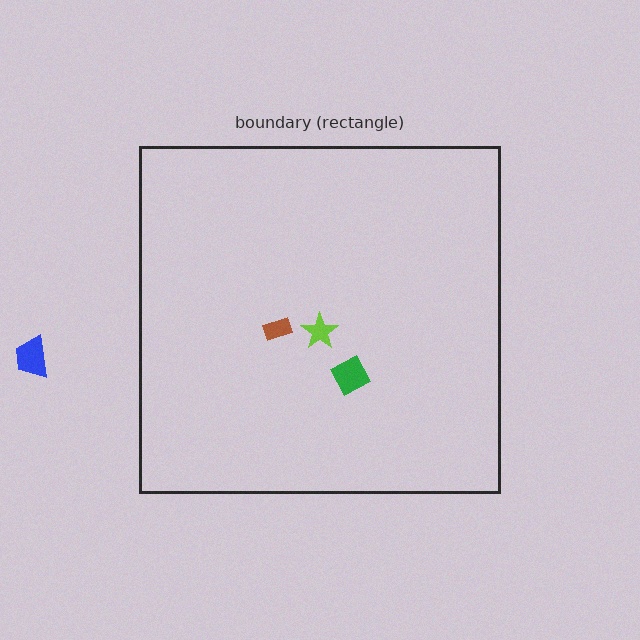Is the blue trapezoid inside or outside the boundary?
Outside.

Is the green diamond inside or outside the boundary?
Inside.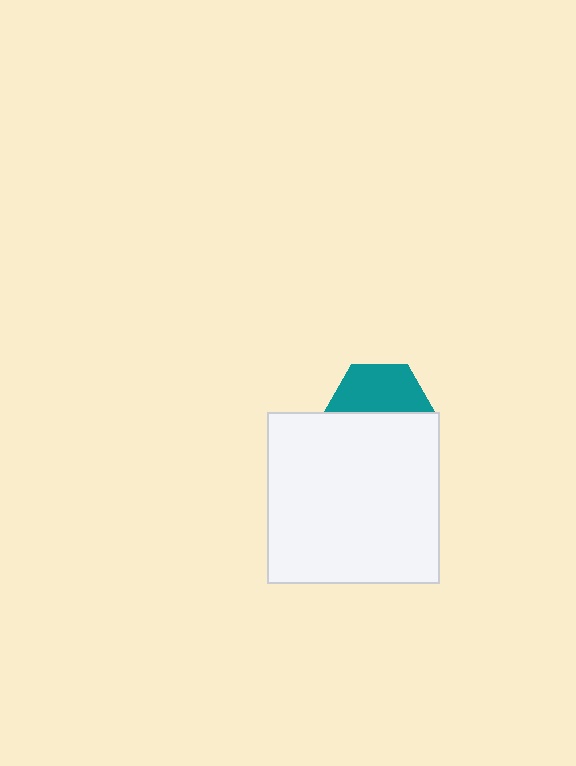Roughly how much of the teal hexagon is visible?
About half of it is visible (roughly 47%).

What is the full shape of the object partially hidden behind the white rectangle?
The partially hidden object is a teal hexagon.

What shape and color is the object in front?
The object in front is a white rectangle.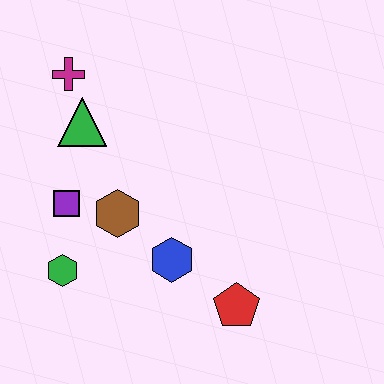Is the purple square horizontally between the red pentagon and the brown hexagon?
No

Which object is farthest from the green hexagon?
The magenta cross is farthest from the green hexagon.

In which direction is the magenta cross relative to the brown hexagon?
The magenta cross is above the brown hexagon.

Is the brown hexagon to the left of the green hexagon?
No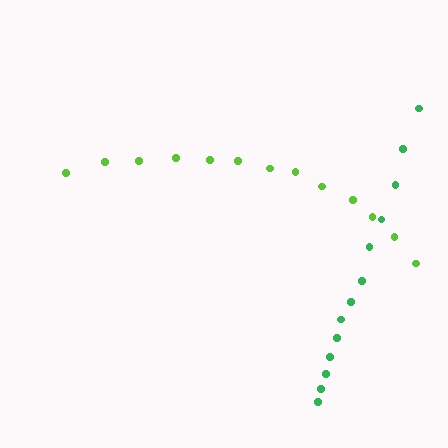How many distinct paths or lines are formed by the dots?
There are 2 distinct paths.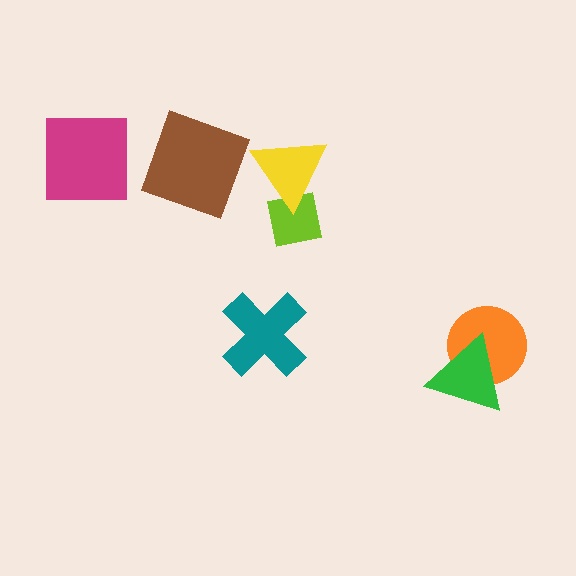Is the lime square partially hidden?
Yes, it is partially covered by another shape.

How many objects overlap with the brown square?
0 objects overlap with the brown square.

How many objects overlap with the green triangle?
1 object overlaps with the green triangle.